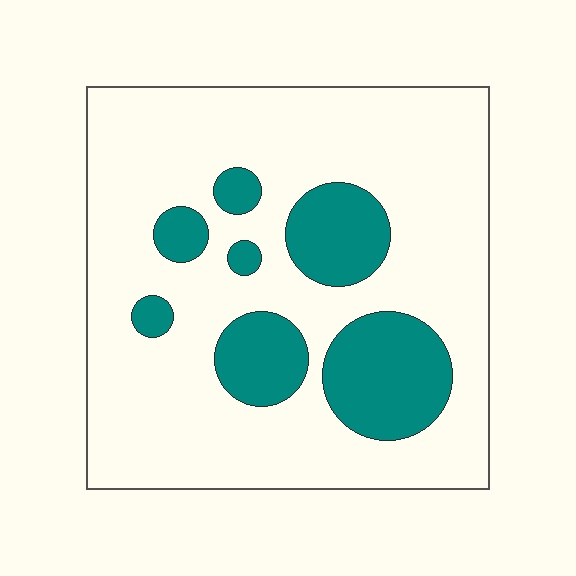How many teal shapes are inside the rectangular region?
7.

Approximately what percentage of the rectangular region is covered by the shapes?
Approximately 20%.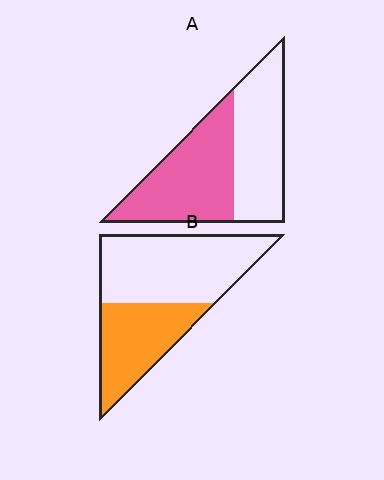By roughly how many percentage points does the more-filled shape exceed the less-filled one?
By roughly 15 percentage points (A over B).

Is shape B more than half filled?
No.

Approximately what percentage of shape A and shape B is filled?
A is approximately 55% and B is approximately 40%.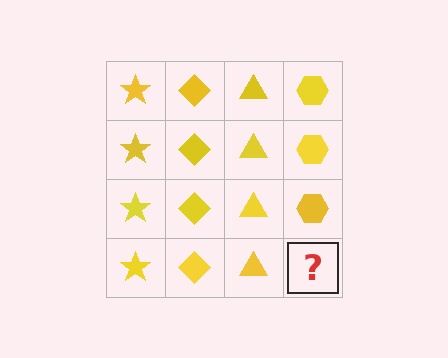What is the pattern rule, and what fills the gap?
The rule is that each column has a consistent shape. The gap should be filled with a yellow hexagon.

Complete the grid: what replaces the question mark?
The question mark should be replaced with a yellow hexagon.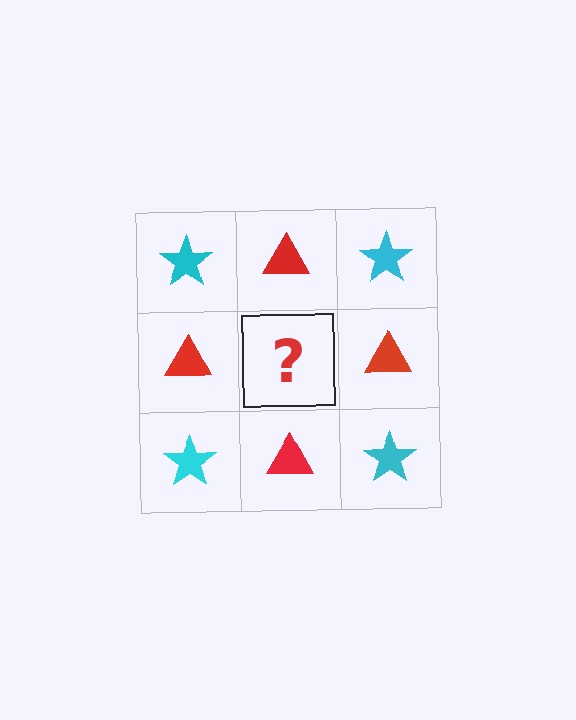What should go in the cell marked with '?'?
The missing cell should contain a cyan star.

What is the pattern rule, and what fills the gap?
The rule is that it alternates cyan star and red triangle in a checkerboard pattern. The gap should be filled with a cyan star.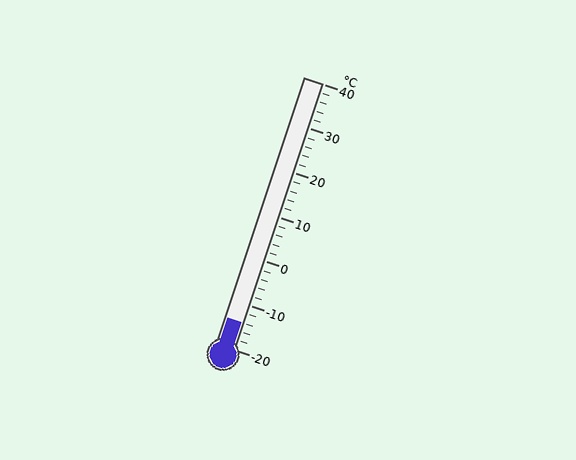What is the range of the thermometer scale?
The thermometer scale ranges from -20°C to 40°C.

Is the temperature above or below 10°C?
The temperature is below 10°C.